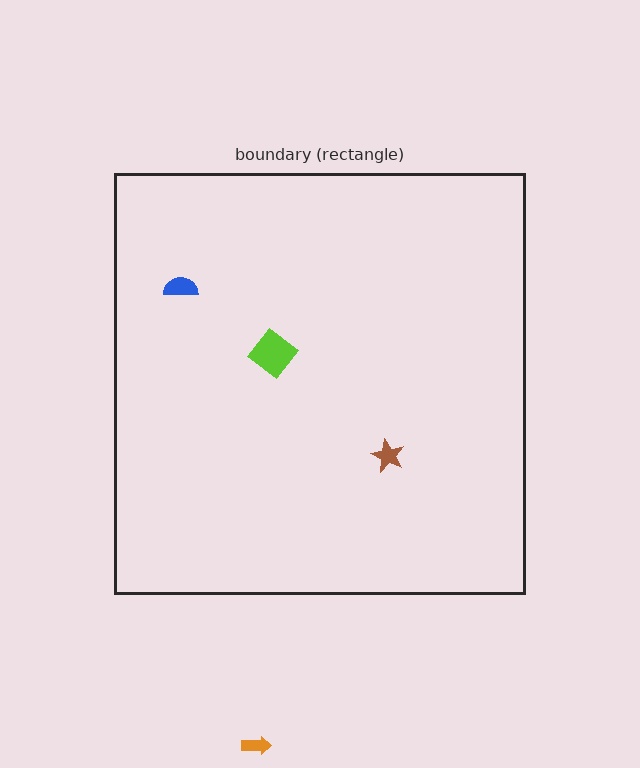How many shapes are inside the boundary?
3 inside, 1 outside.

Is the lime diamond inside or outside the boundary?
Inside.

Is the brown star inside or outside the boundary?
Inside.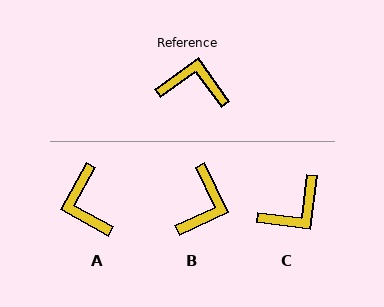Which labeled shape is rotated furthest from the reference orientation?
C, about 133 degrees away.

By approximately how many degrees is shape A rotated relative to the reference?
Approximately 116 degrees counter-clockwise.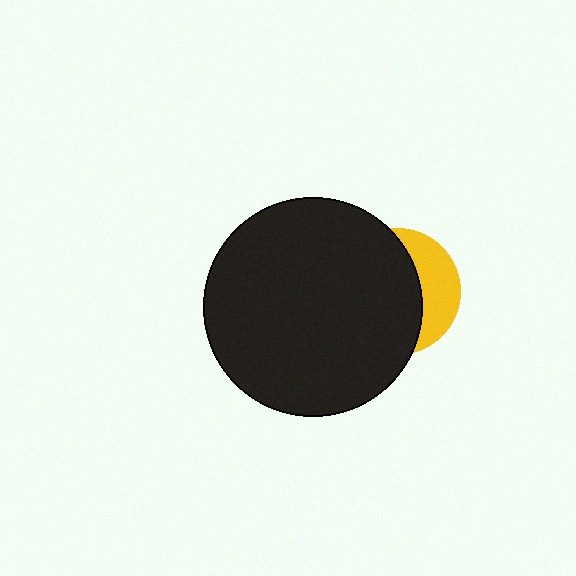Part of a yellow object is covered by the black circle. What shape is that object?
It is a circle.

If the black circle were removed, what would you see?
You would see the complete yellow circle.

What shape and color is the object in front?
The object in front is a black circle.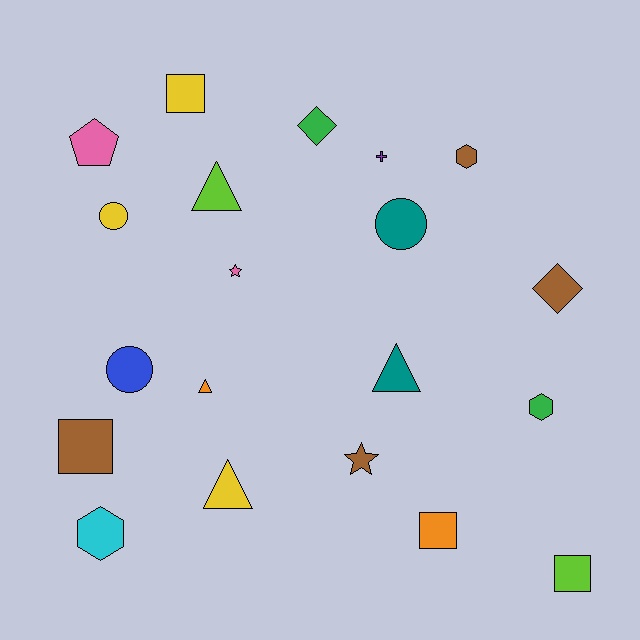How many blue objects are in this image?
There is 1 blue object.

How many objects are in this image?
There are 20 objects.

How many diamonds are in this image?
There are 2 diamonds.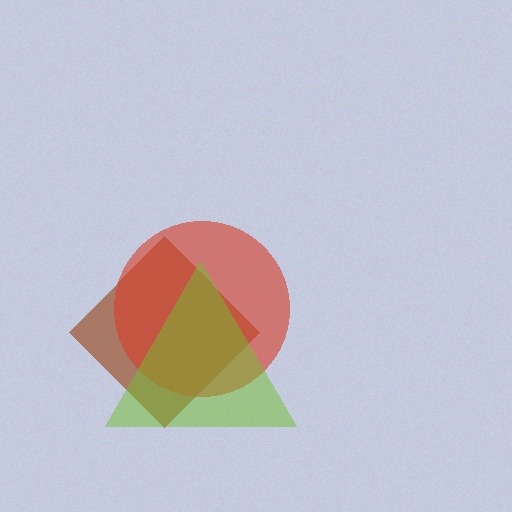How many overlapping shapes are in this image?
There are 3 overlapping shapes in the image.